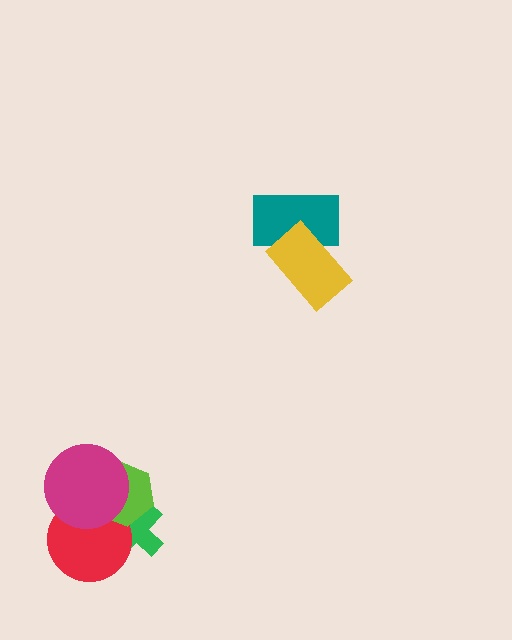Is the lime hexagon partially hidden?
Yes, it is partially covered by another shape.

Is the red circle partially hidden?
Yes, it is partially covered by another shape.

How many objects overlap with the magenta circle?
2 objects overlap with the magenta circle.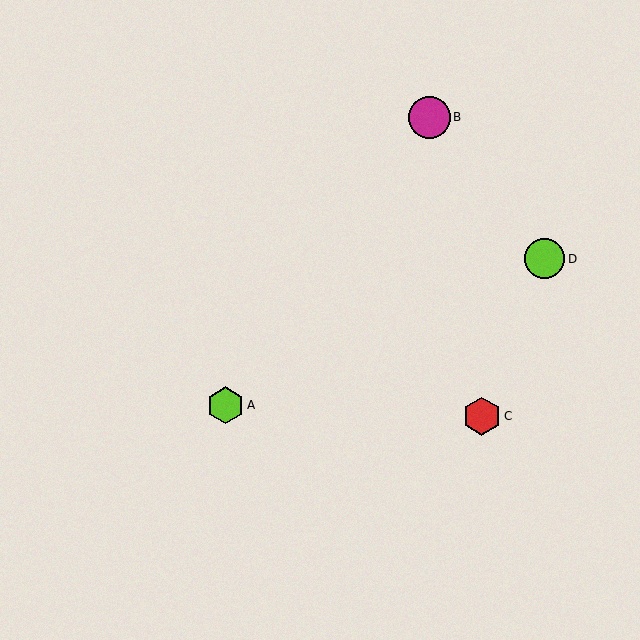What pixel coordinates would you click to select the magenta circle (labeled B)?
Click at (429, 117) to select the magenta circle B.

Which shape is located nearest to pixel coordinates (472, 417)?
The red hexagon (labeled C) at (482, 416) is nearest to that location.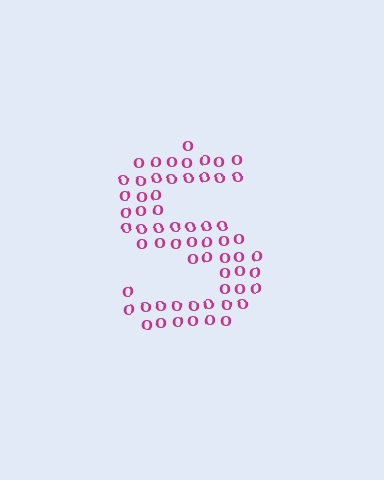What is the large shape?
The large shape is the letter S.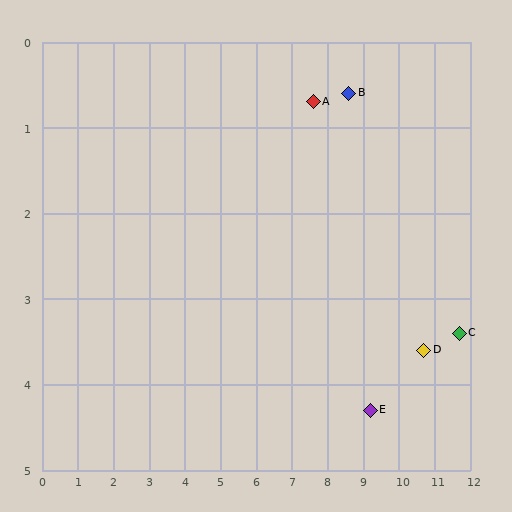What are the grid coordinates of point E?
Point E is at approximately (9.2, 4.3).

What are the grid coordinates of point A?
Point A is at approximately (7.6, 0.7).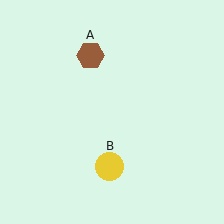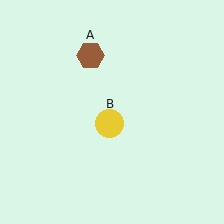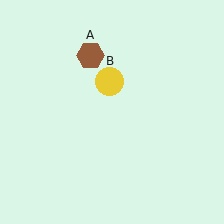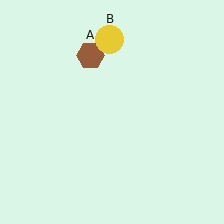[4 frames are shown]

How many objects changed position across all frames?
1 object changed position: yellow circle (object B).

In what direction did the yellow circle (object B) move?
The yellow circle (object B) moved up.